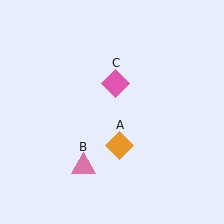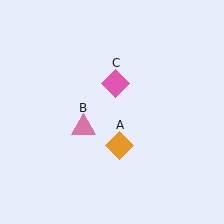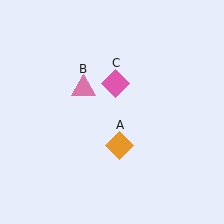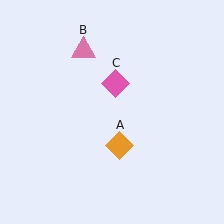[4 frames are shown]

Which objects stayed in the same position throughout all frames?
Orange diamond (object A) and pink diamond (object C) remained stationary.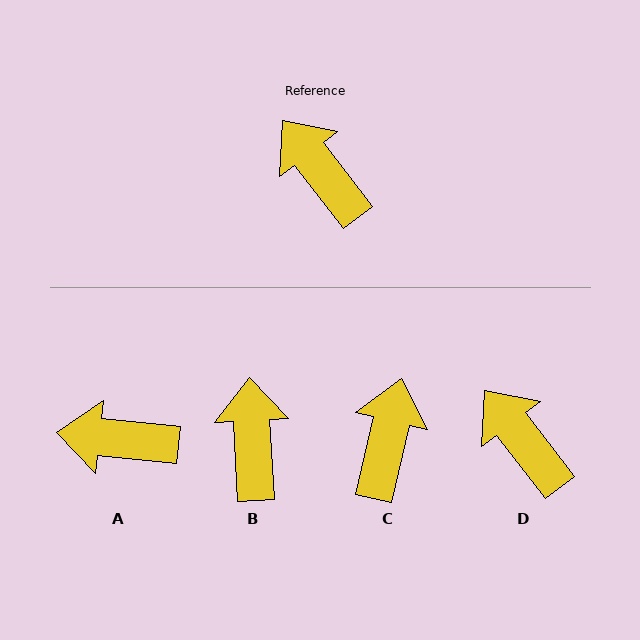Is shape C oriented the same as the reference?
No, it is off by about 51 degrees.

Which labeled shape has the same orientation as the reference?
D.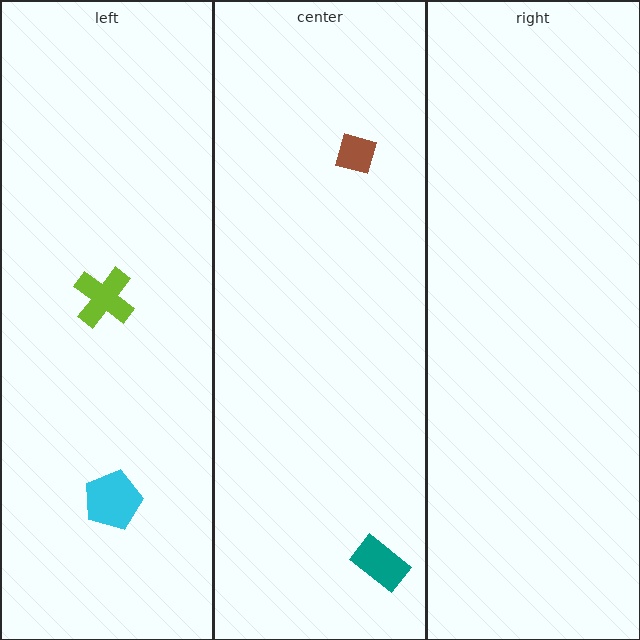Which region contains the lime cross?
The left region.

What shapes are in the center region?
The teal rectangle, the brown diamond.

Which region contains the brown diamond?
The center region.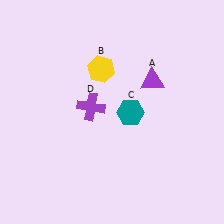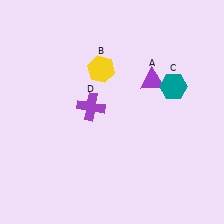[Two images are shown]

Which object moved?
The teal hexagon (C) moved right.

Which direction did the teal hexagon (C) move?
The teal hexagon (C) moved right.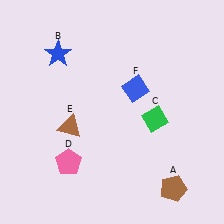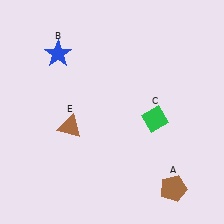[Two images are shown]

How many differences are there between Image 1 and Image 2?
There are 2 differences between the two images.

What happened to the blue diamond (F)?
The blue diamond (F) was removed in Image 2. It was in the top-right area of Image 1.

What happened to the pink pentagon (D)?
The pink pentagon (D) was removed in Image 2. It was in the bottom-left area of Image 1.